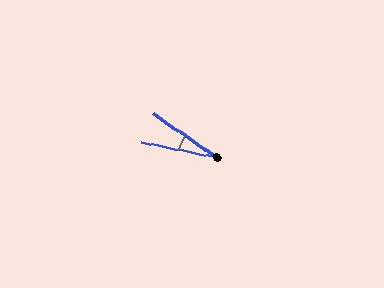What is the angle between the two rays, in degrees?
Approximately 23 degrees.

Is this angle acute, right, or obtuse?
It is acute.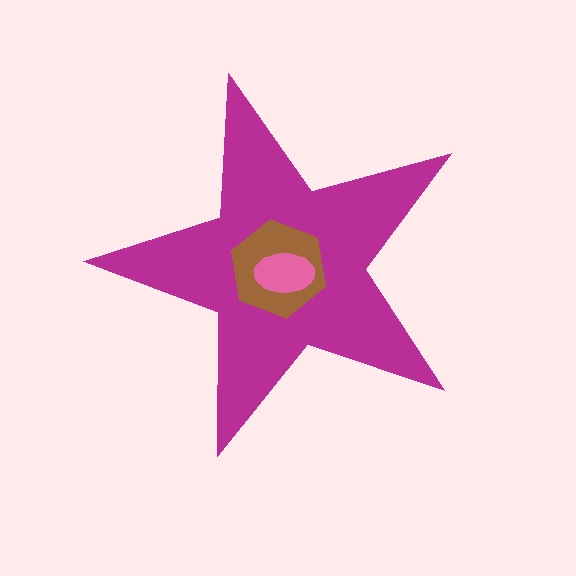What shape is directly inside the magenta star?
The brown hexagon.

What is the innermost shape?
The pink ellipse.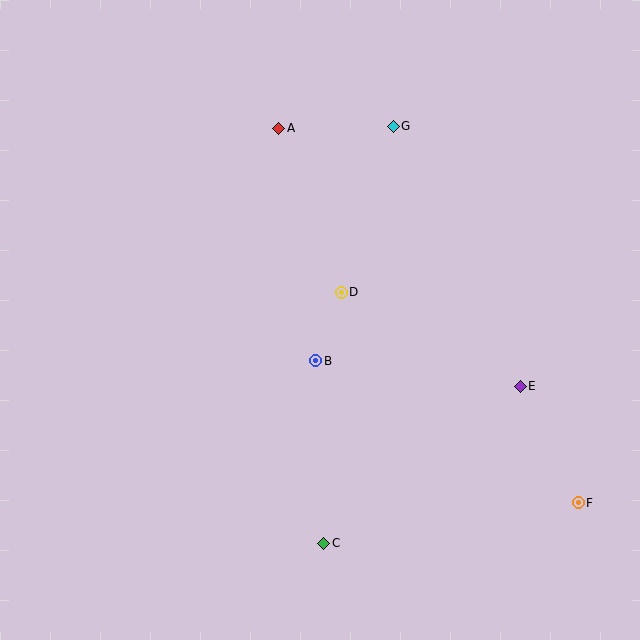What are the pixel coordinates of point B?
Point B is at (316, 361).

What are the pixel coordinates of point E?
Point E is at (520, 386).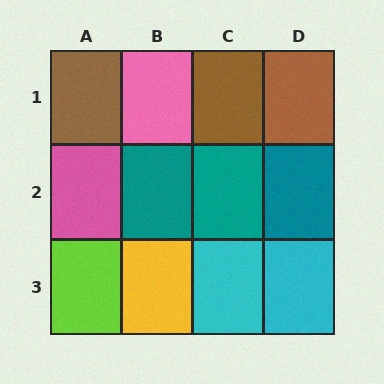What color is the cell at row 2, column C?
Teal.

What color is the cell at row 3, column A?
Lime.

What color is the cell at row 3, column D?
Cyan.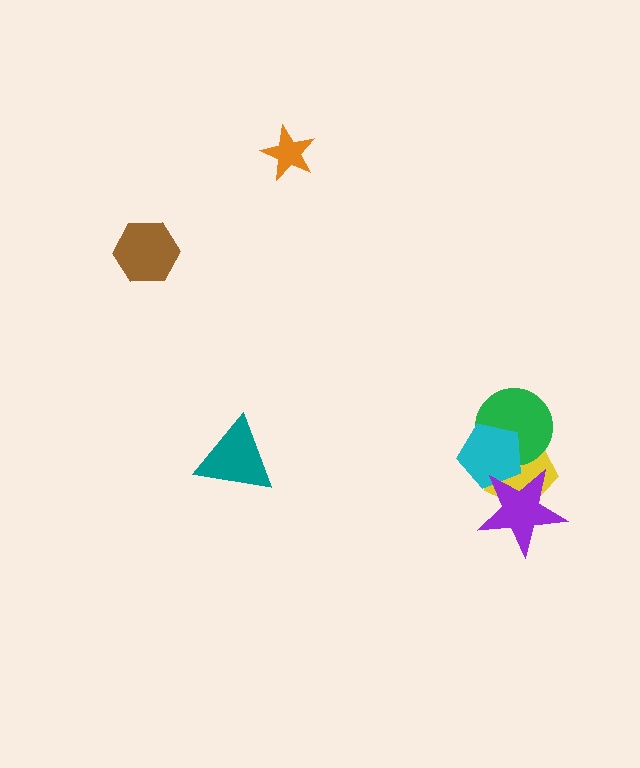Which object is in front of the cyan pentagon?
The purple star is in front of the cyan pentagon.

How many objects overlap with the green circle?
2 objects overlap with the green circle.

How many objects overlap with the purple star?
2 objects overlap with the purple star.